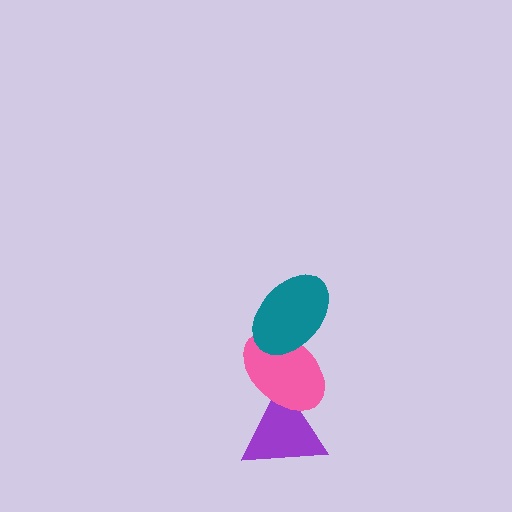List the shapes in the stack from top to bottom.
From top to bottom: the teal ellipse, the pink ellipse, the purple triangle.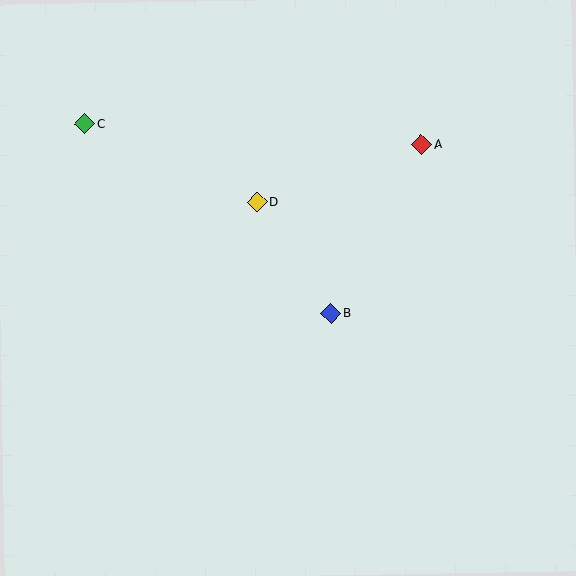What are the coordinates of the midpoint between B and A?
The midpoint between B and A is at (376, 229).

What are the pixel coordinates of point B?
Point B is at (331, 313).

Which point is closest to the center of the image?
Point B at (331, 313) is closest to the center.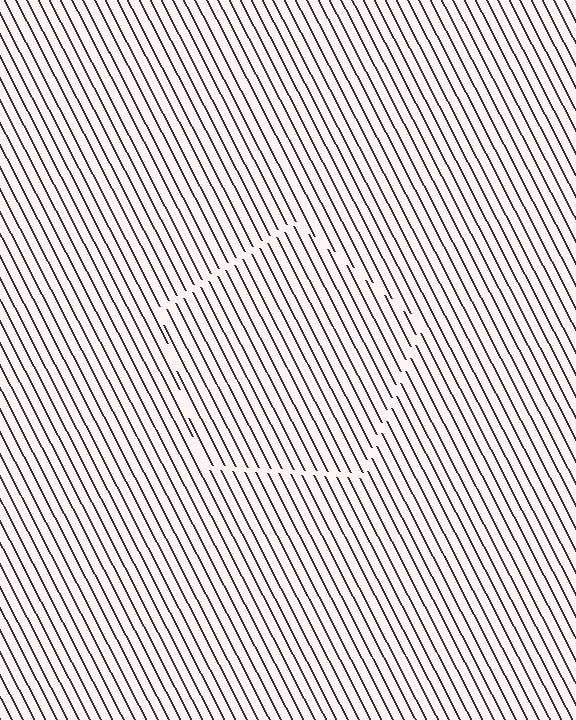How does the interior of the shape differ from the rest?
The interior of the shape contains the same grating, shifted by half a period — the contour is defined by the phase discontinuity where line-ends from the inner and outer gratings abut.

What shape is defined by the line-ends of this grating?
An illusory pentagon. The interior of the shape contains the same grating, shifted by half a period — the contour is defined by the phase discontinuity where line-ends from the inner and outer gratings abut.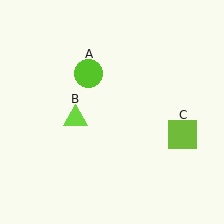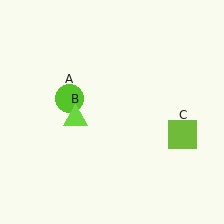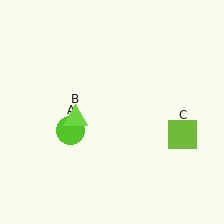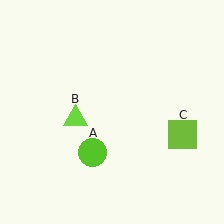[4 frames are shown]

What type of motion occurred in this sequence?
The lime circle (object A) rotated counterclockwise around the center of the scene.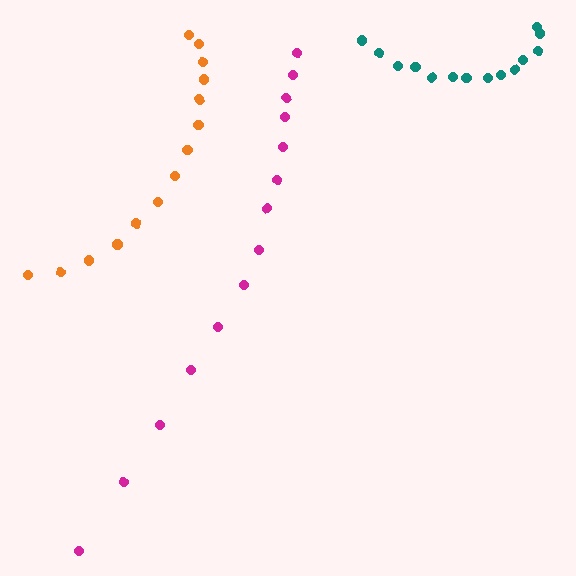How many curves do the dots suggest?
There are 3 distinct paths.